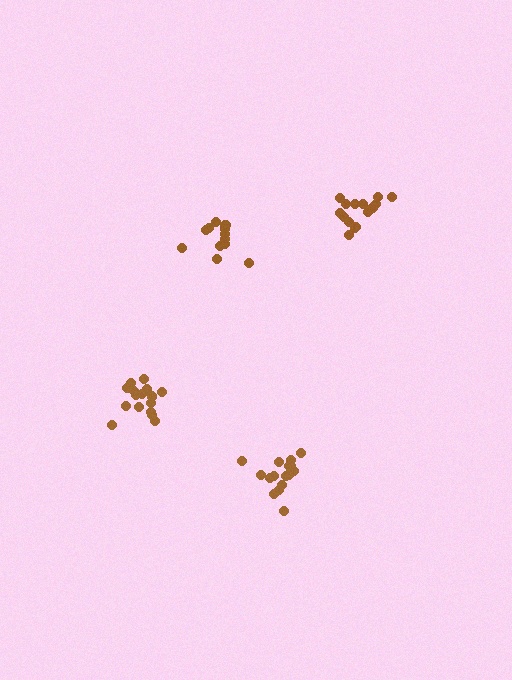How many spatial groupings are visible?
There are 4 spatial groupings.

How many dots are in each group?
Group 1: 12 dots, Group 2: 16 dots, Group 3: 15 dots, Group 4: 16 dots (59 total).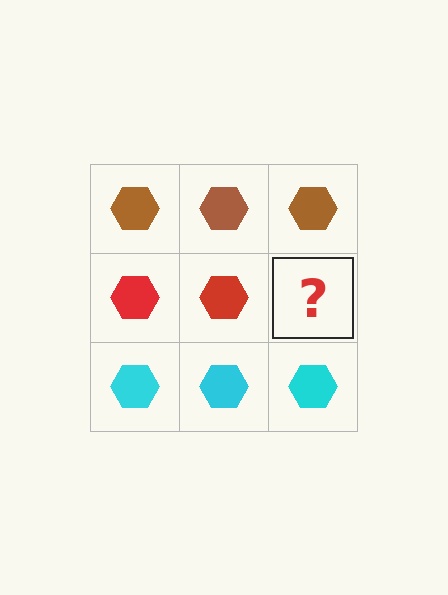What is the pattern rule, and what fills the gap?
The rule is that each row has a consistent color. The gap should be filled with a red hexagon.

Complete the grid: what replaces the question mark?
The question mark should be replaced with a red hexagon.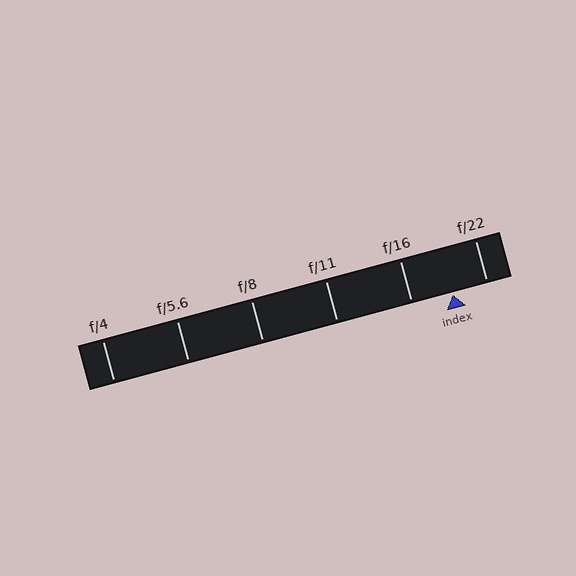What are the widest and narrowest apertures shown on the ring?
The widest aperture shown is f/4 and the narrowest is f/22.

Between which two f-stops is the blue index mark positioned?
The index mark is between f/16 and f/22.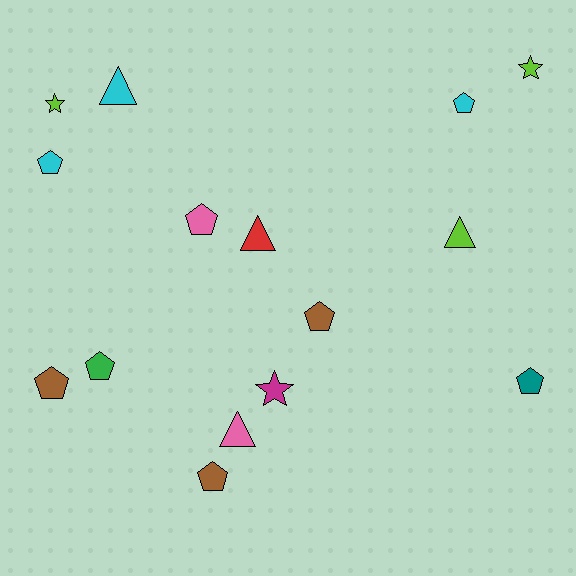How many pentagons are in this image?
There are 8 pentagons.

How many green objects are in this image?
There is 1 green object.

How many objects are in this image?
There are 15 objects.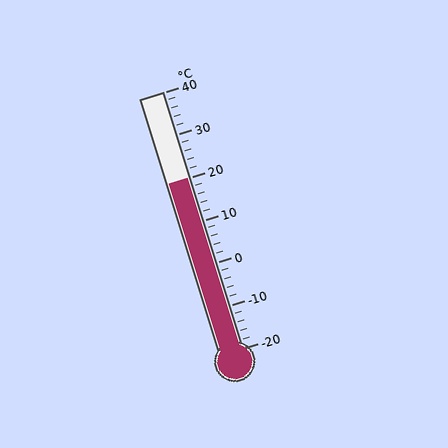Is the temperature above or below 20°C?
The temperature is at 20°C.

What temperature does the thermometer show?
The thermometer shows approximately 20°C.